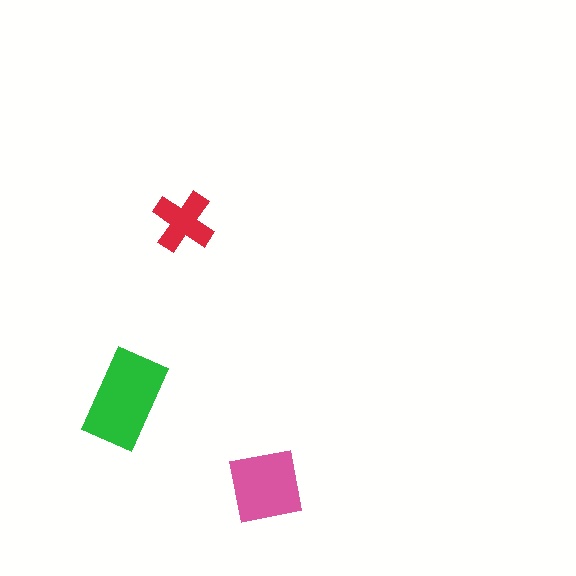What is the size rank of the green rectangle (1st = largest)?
1st.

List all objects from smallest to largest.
The red cross, the pink square, the green rectangle.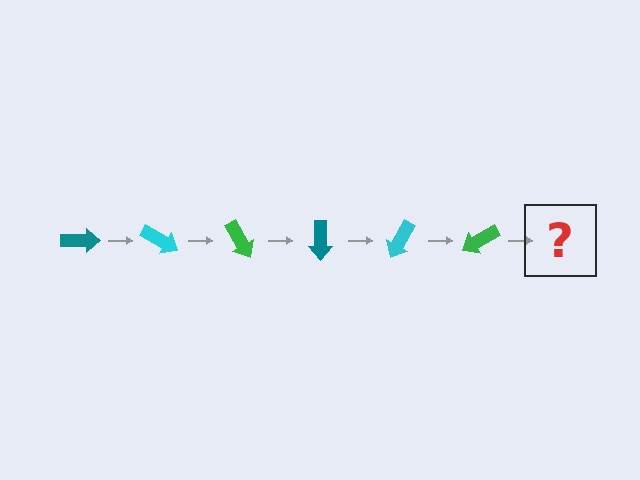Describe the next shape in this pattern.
It should be a teal arrow, rotated 180 degrees from the start.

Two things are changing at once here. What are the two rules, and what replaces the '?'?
The two rules are that it rotates 30 degrees each step and the color cycles through teal, cyan, and green. The '?' should be a teal arrow, rotated 180 degrees from the start.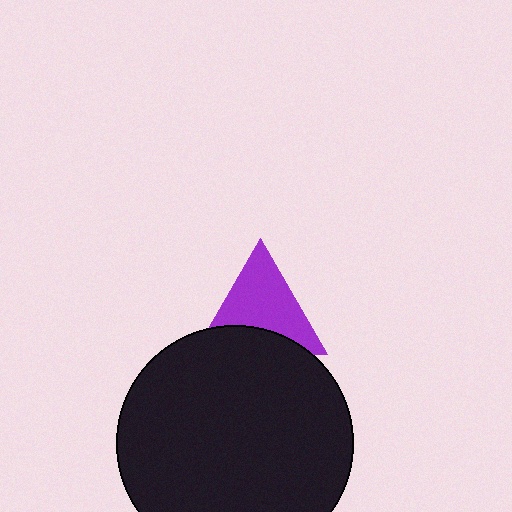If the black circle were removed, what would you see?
You would see the complete purple triangle.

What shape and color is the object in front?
The object in front is a black circle.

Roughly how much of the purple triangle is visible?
Most of it is visible (roughly 67%).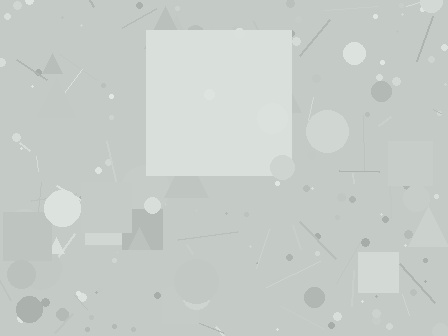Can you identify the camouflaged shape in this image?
The camouflaged shape is a square.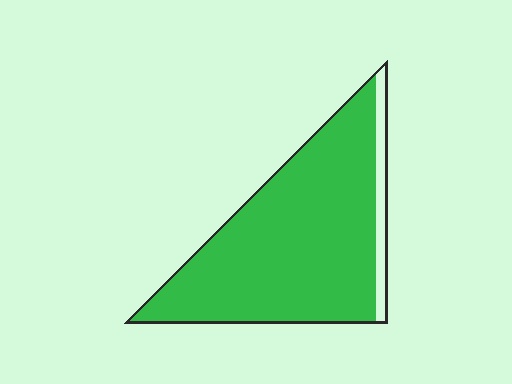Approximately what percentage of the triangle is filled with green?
Approximately 90%.